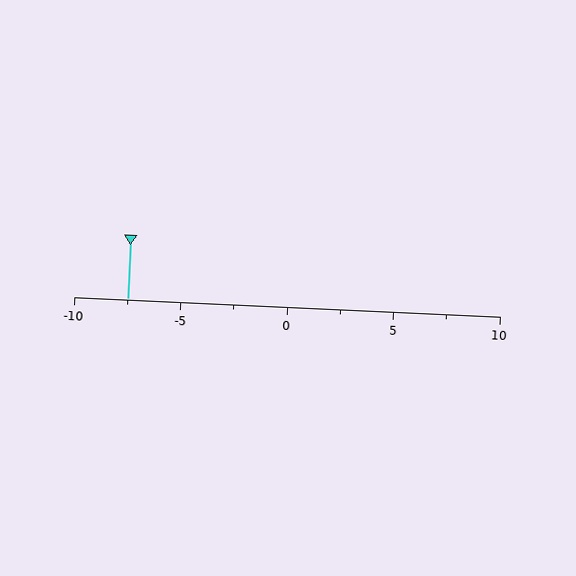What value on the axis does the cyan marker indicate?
The marker indicates approximately -7.5.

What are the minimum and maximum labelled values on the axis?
The axis runs from -10 to 10.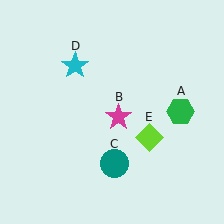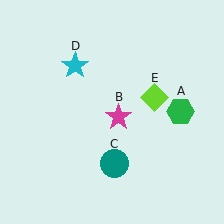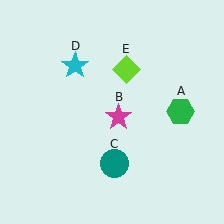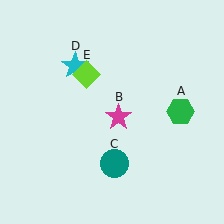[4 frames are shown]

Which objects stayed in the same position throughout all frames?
Green hexagon (object A) and magenta star (object B) and teal circle (object C) and cyan star (object D) remained stationary.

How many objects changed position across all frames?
1 object changed position: lime diamond (object E).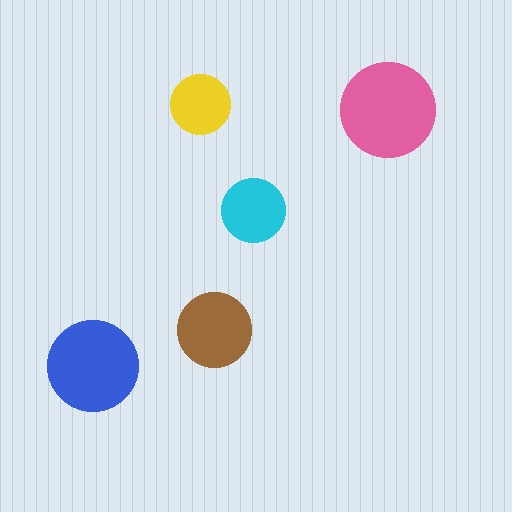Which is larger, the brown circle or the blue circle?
The blue one.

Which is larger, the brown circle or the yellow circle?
The brown one.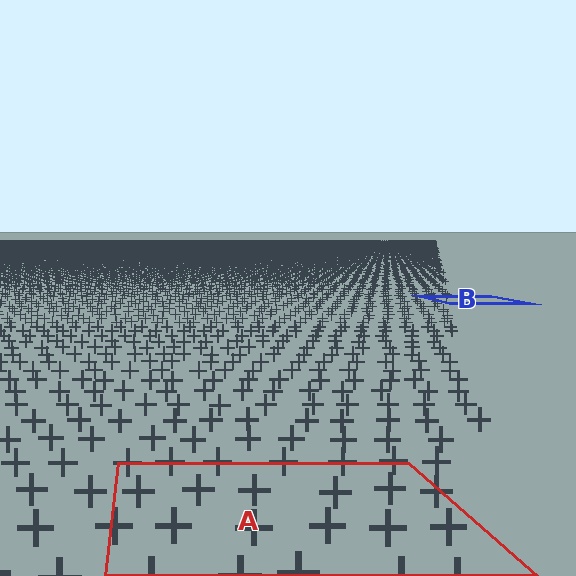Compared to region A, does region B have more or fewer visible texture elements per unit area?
Region B has more texture elements per unit area — they are packed more densely because it is farther away.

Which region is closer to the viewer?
Region A is closer. The texture elements there are larger and more spread out.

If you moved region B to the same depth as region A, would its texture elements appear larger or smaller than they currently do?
They would appear larger. At a closer depth, the same texture elements are projected at a bigger on-screen size.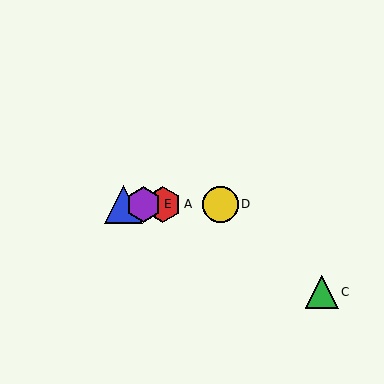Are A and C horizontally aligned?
No, A is at y≈204 and C is at y≈292.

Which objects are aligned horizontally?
Objects A, B, D, E are aligned horizontally.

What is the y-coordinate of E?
Object E is at y≈204.